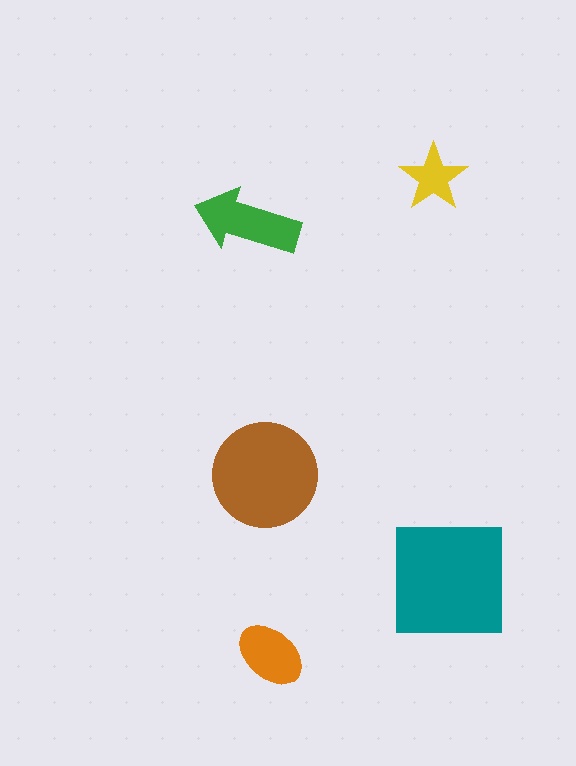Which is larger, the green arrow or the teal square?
The teal square.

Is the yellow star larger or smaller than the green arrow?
Smaller.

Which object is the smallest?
The yellow star.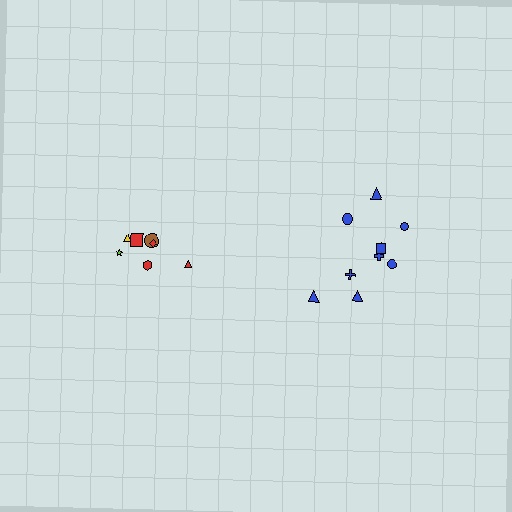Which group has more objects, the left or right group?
The right group.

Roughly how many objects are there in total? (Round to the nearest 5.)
Roughly 15 objects in total.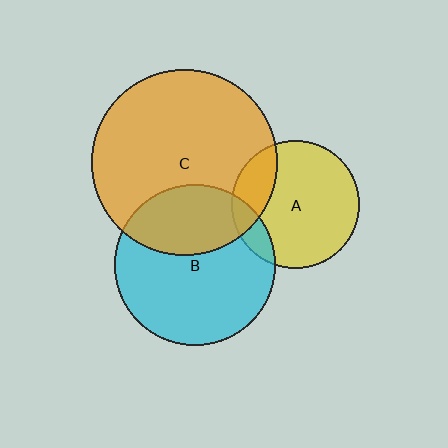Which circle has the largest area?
Circle C (orange).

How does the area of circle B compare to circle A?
Approximately 1.6 times.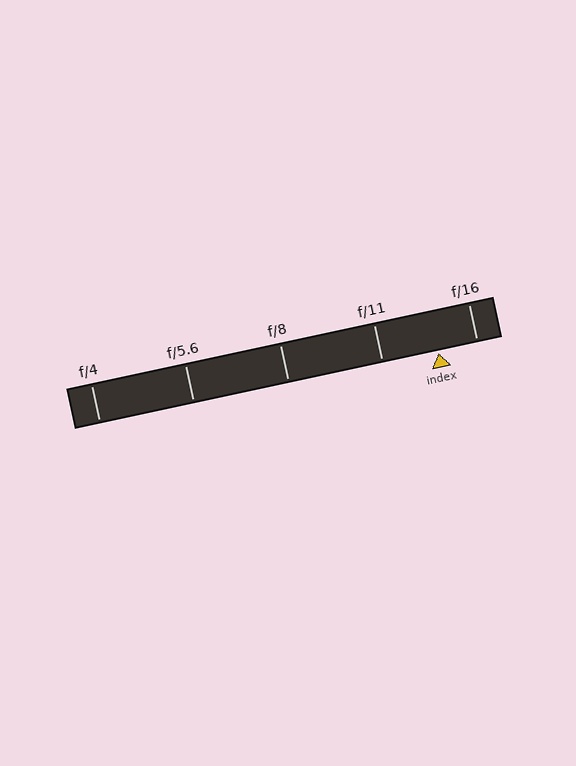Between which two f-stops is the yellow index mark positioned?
The index mark is between f/11 and f/16.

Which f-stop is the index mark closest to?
The index mark is closest to f/16.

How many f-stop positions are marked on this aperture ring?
There are 5 f-stop positions marked.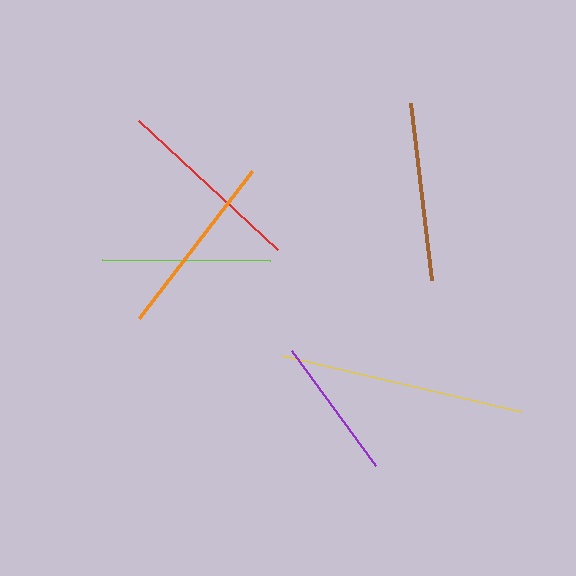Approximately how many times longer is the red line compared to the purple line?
The red line is approximately 1.3 times the length of the purple line.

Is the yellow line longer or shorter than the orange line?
The yellow line is longer than the orange line.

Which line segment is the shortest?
The purple line is the shortest at approximately 142 pixels.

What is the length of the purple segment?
The purple segment is approximately 142 pixels long.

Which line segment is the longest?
The yellow line is the longest at approximately 245 pixels.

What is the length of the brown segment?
The brown segment is approximately 178 pixels long.